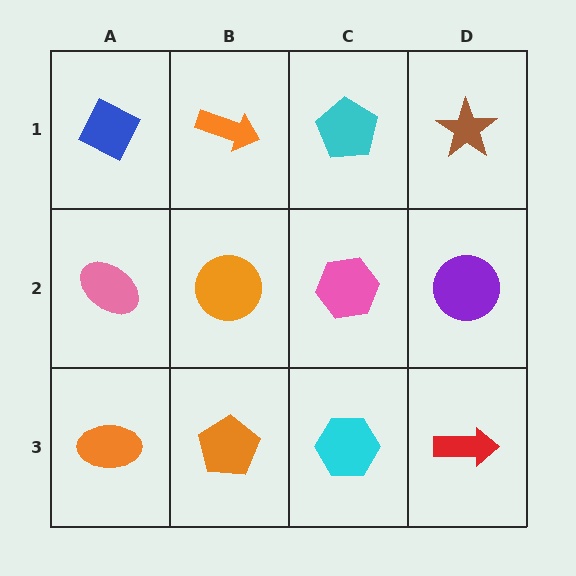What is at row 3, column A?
An orange ellipse.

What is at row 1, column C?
A cyan pentagon.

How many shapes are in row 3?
4 shapes.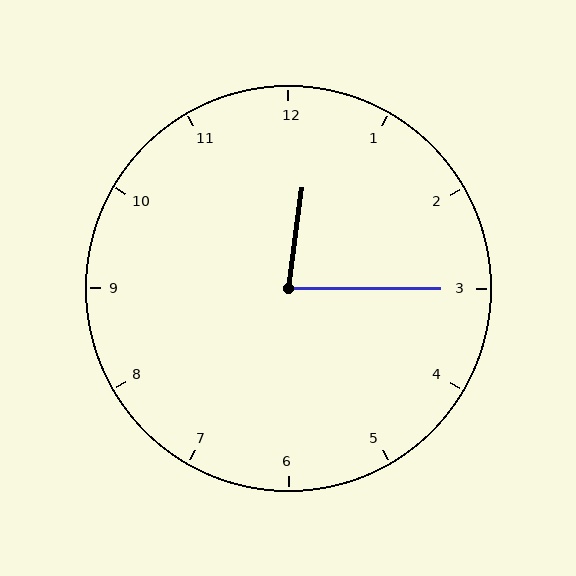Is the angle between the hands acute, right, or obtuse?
It is acute.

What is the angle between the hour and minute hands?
Approximately 82 degrees.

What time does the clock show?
12:15.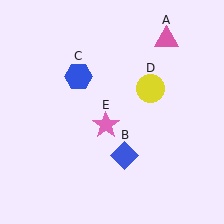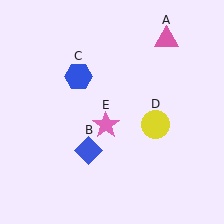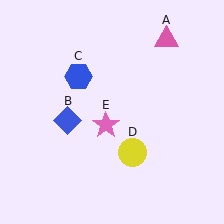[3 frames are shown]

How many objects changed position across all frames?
2 objects changed position: blue diamond (object B), yellow circle (object D).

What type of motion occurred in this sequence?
The blue diamond (object B), yellow circle (object D) rotated clockwise around the center of the scene.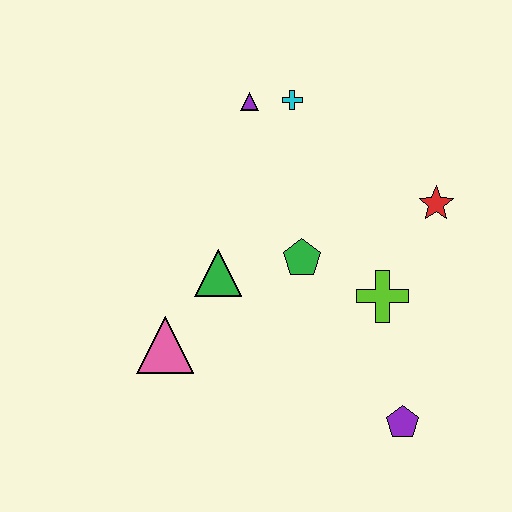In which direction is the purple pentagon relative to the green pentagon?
The purple pentagon is below the green pentagon.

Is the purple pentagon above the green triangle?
No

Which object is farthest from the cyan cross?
The purple pentagon is farthest from the cyan cross.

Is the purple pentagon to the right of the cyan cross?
Yes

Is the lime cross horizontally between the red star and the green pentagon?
Yes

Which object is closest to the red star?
The lime cross is closest to the red star.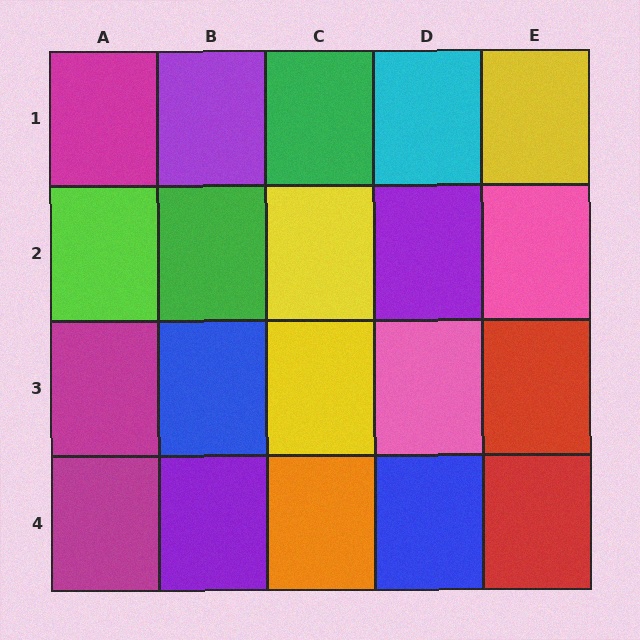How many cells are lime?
1 cell is lime.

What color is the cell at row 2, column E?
Pink.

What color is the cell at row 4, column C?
Orange.